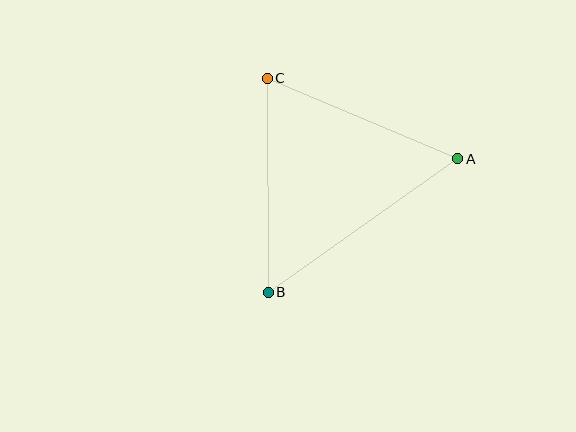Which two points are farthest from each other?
Points A and B are farthest from each other.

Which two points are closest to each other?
Points A and C are closest to each other.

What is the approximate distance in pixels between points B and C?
The distance between B and C is approximately 214 pixels.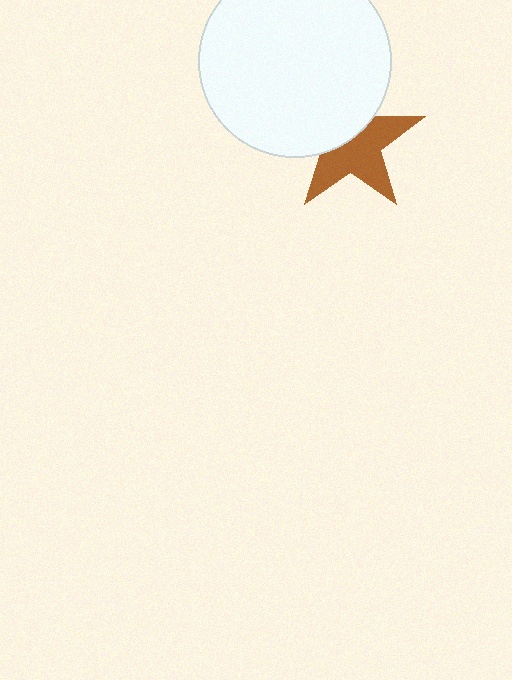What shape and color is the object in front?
The object in front is a white circle.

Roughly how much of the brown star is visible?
About half of it is visible (roughly 57%).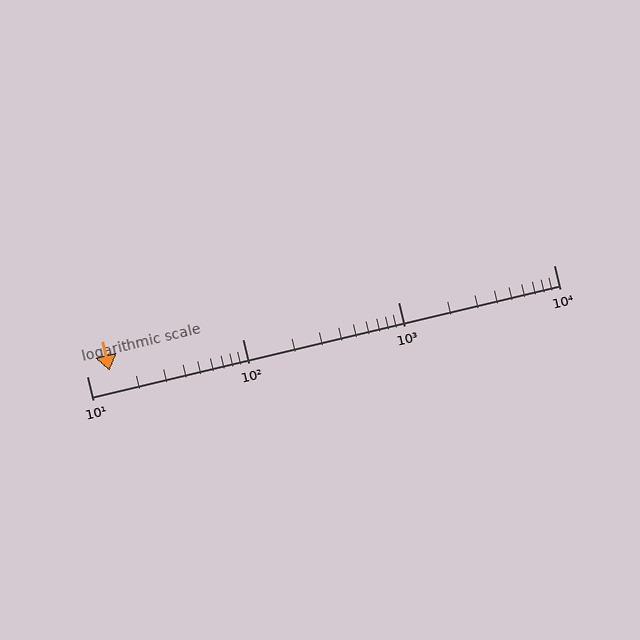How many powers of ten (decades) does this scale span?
The scale spans 3 decades, from 10 to 10000.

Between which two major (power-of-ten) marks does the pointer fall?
The pointer is between 10 and 100.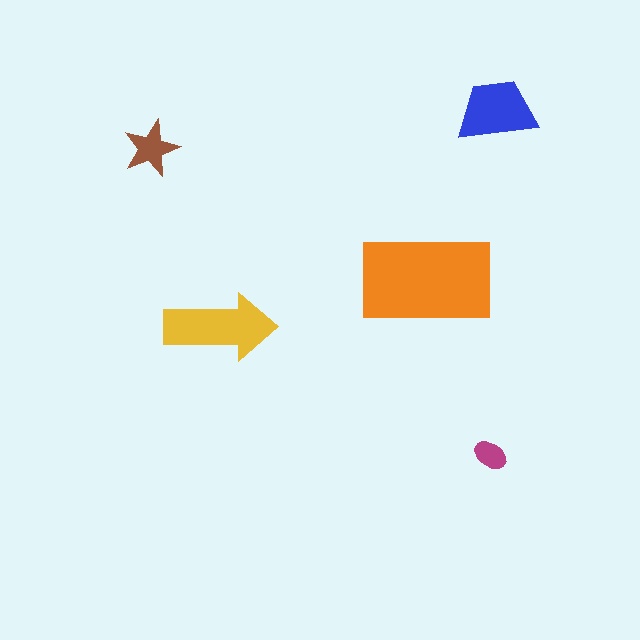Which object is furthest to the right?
The blue trapezoid is rightmost.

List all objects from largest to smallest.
The orange rectangle, the yellow arrow, the blue trapezoid, the brown star, the magenta ellipse.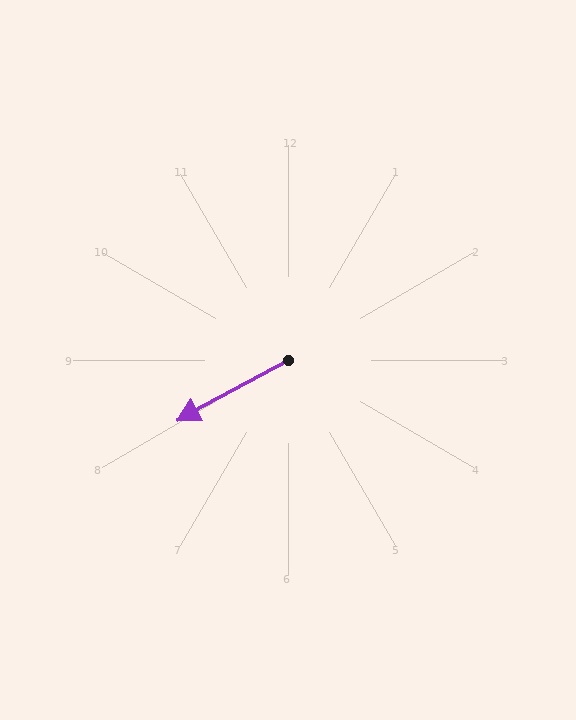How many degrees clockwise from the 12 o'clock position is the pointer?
Approximately 242 degrees.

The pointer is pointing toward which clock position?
Roughly 8 o'clock.